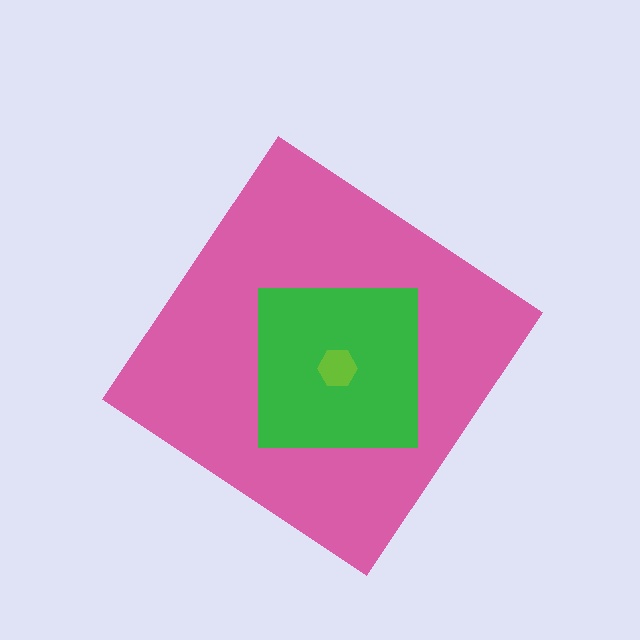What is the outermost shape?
The pink diamond.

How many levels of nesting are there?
3.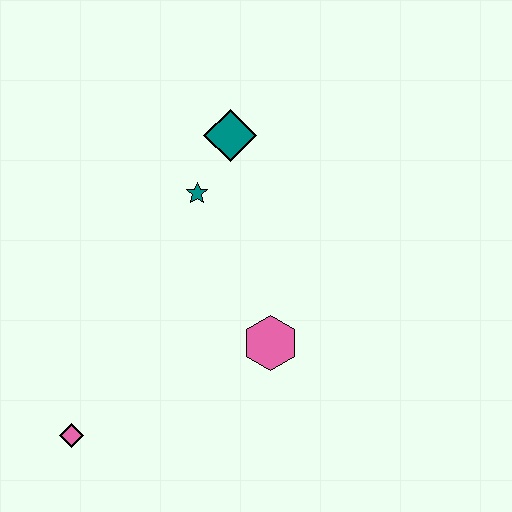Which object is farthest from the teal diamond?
The pink diamond is farthest from the teal diamond.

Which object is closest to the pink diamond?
The pink hexagon is closest to the pink diamond.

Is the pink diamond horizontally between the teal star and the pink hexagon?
No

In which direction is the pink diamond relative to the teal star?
The pink diamond is below the teal star.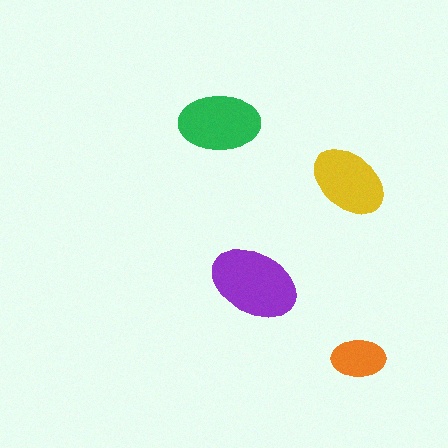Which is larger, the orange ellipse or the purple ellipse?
The purple one.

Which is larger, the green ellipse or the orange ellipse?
The green one.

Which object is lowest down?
The orange ellipse is bottommost.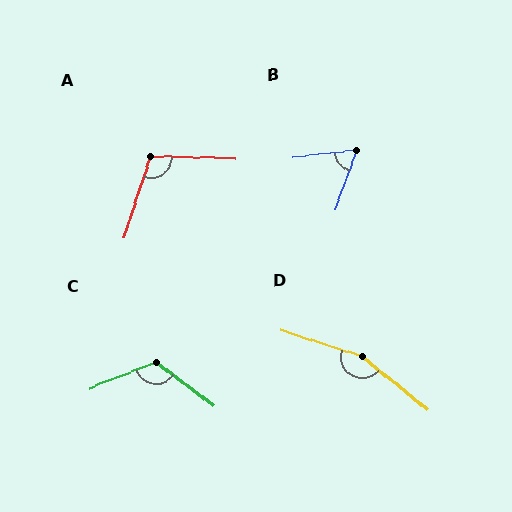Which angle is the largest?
D, at approximately 158 degrees.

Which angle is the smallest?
B, at approximately 63 degrees.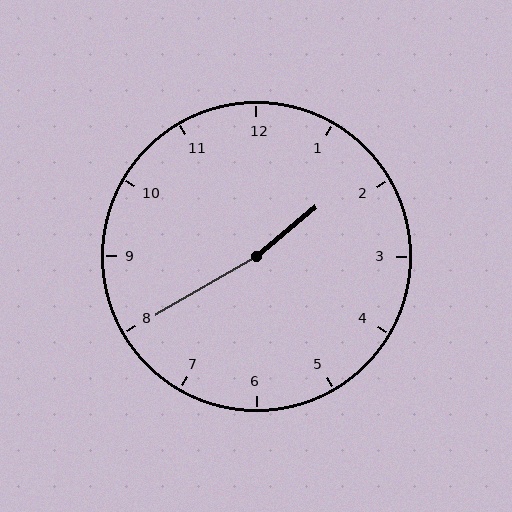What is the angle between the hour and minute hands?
Approximately 170 degrees.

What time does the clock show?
1:40.